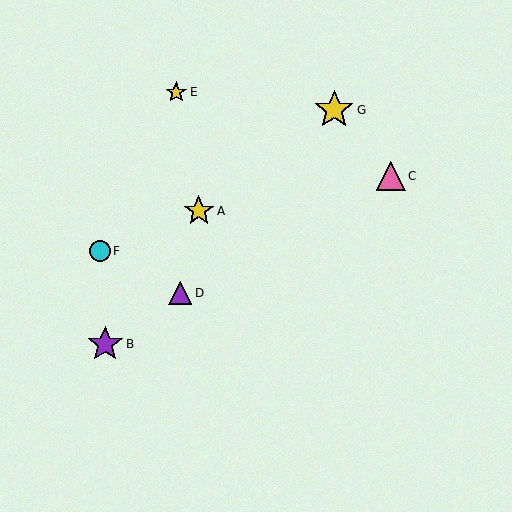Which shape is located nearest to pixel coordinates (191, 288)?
The purple triangle (labeled D) at (180, 293) is nearest to that location.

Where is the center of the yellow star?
The center of the yellow star is at (176, 92).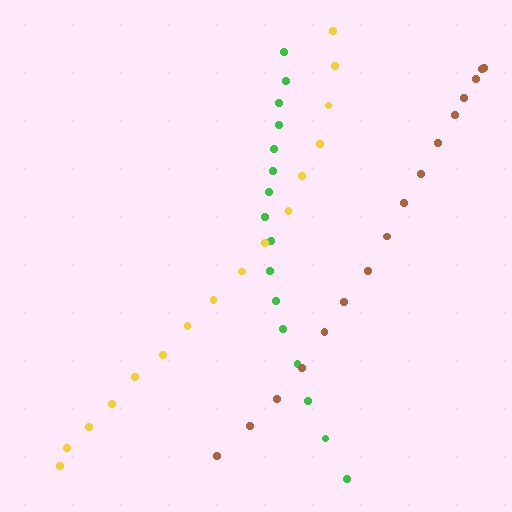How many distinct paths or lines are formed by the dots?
There are 3 distinct paths.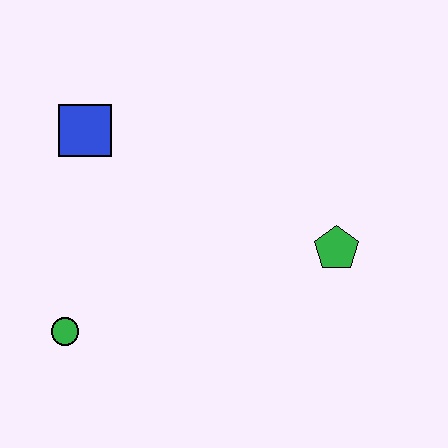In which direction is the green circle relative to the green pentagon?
The green circle is to the left of the green pentagon.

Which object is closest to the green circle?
The blue square is closest to the green circle.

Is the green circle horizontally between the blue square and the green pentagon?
No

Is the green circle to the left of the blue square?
Yes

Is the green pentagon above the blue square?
No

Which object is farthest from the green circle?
The green pentagon is farthest from the green circle.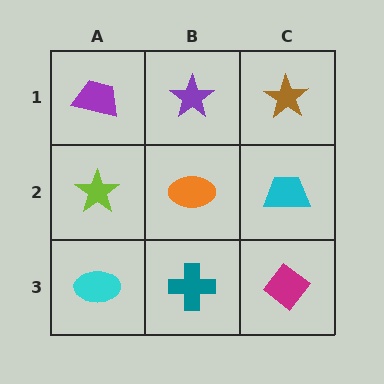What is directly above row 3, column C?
A cyan trapezoid.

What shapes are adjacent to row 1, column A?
A lime star (row 2, column A), a purple star (row 1, column B).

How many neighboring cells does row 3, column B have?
3.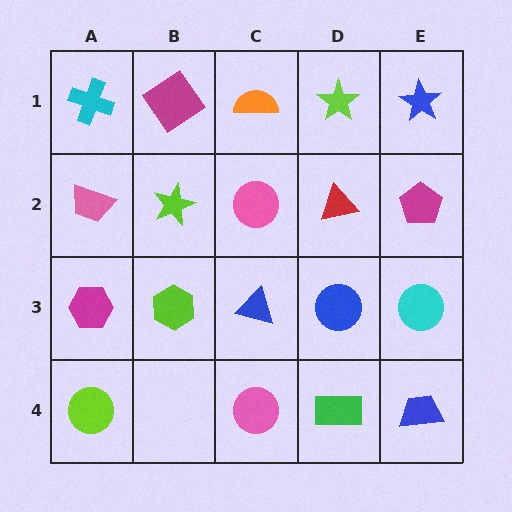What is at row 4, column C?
A pink circle.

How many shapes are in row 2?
5 shapes.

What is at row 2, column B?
A lime star.